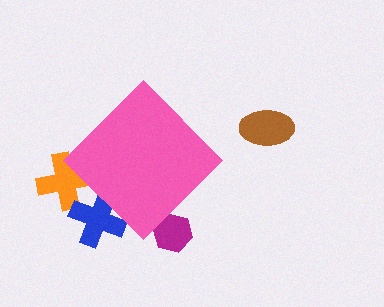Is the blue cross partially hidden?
Yes, the blue cross is partially hidden behind the pink diamond.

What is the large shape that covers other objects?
A pink diamond.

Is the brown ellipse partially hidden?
No, the brown ellipse is fully visible.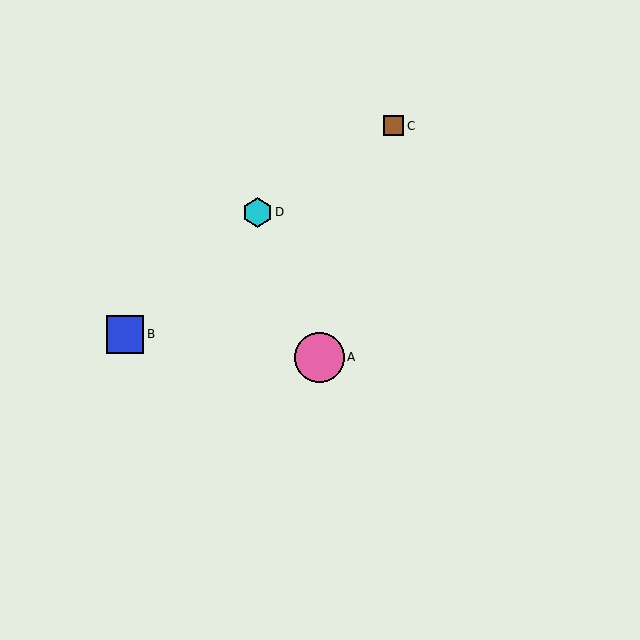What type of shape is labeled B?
Shape B is a blue square.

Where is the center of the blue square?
The center of the blue square is at (125, 334).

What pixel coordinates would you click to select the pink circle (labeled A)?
Click at (319, 357) to select the pink circle A.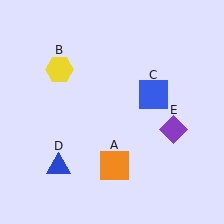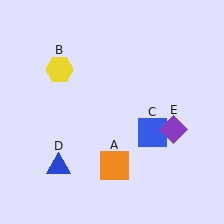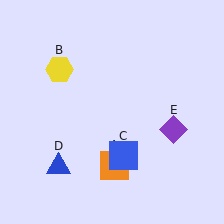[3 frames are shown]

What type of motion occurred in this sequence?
The blue square (object C) rotated clockwise around the center of the scene.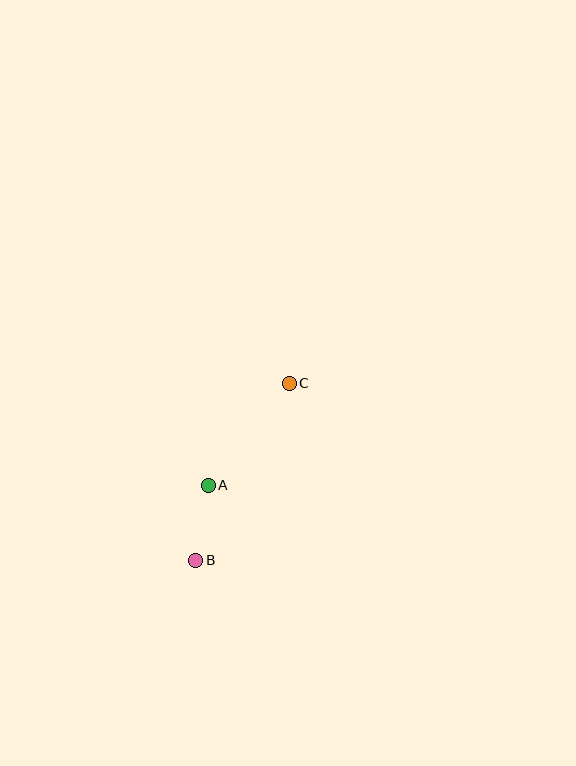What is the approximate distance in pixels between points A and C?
The distance between A and C is approximately 130 pixels.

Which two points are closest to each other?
Points A and B are closest to each other.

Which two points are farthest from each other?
Points B and C are farthest from each other.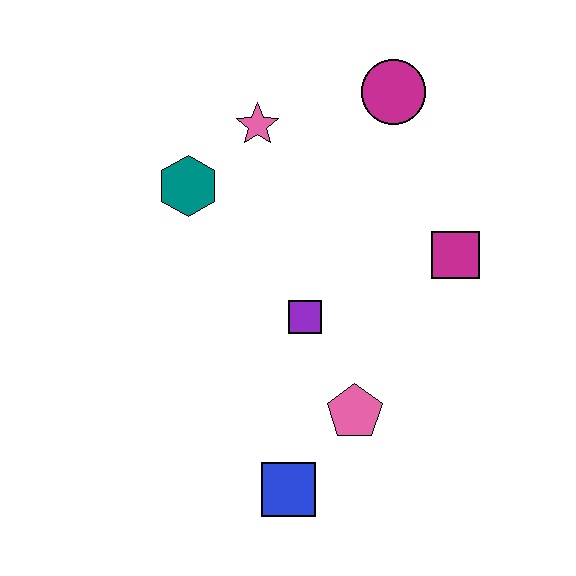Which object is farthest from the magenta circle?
The blue square is farthest from the magenta circle.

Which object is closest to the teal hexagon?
The pink star is closest to the teal hexagon.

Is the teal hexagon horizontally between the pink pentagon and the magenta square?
No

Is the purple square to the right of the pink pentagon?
No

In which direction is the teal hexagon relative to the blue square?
The teal hexagon is above the blue square.